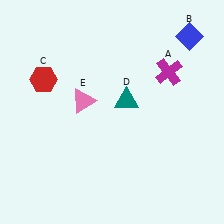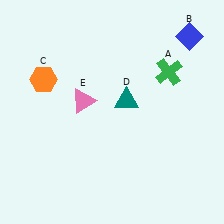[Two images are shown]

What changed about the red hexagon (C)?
In Image 1, C is red. In Image 2, it changed to orange.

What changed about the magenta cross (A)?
In Image 1, A is magenta. In Image 2, it changed to green.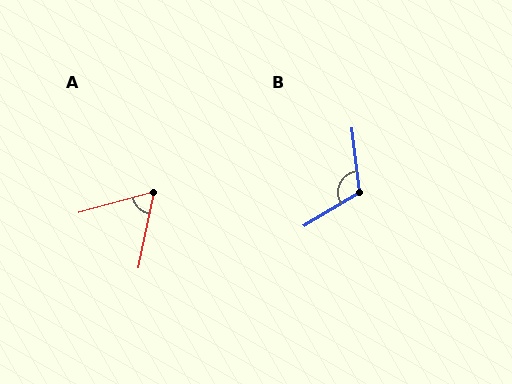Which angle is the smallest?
A, at approximately 63 degrees.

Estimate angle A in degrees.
Approximately 63 degrees.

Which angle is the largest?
B, at approximately 114 degrees.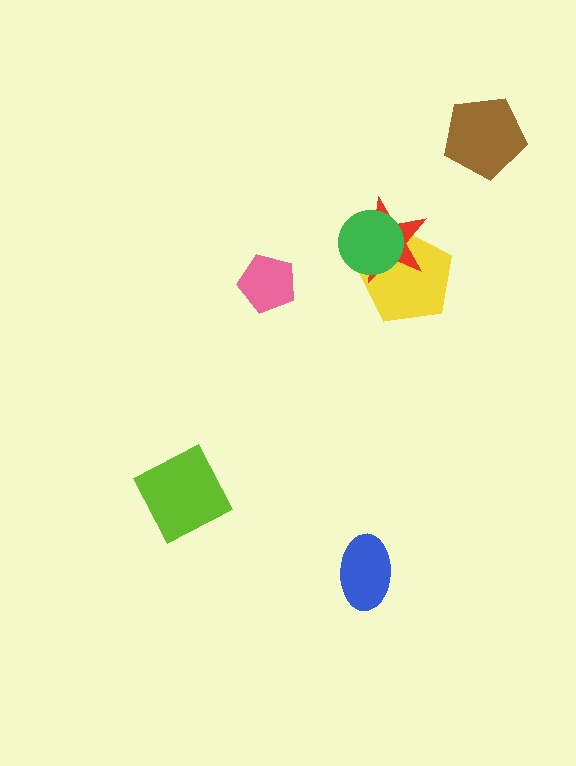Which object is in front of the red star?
The green circle is in front of the red star.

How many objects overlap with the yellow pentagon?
2 objects overlap with the yellow pentagon.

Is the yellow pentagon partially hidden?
Yes, it is partially covered by another shape.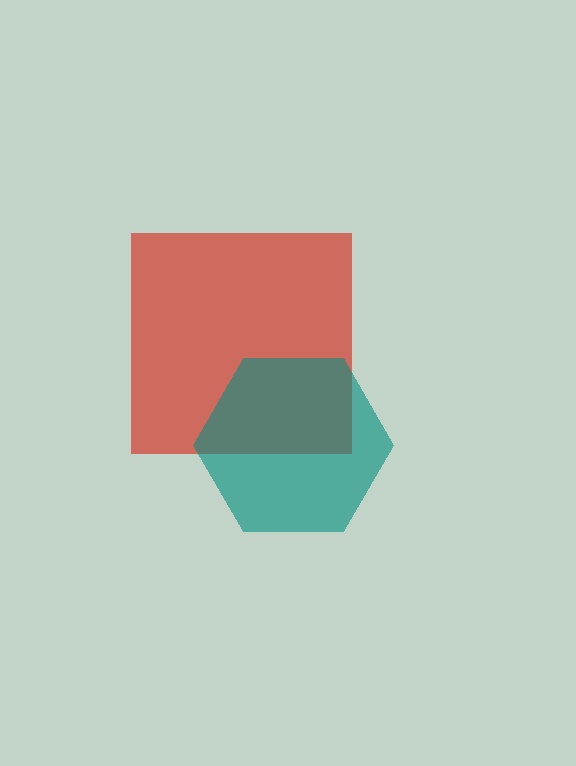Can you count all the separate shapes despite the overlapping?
Yes, there are 2 separate shapes.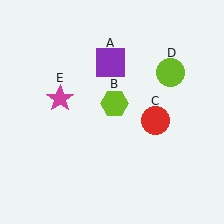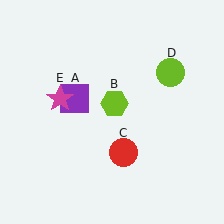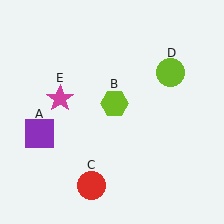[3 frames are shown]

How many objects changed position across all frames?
2 objects changed position: purple square (object A), red circle (object C).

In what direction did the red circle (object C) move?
The red circle (object C) moved down and to the left.